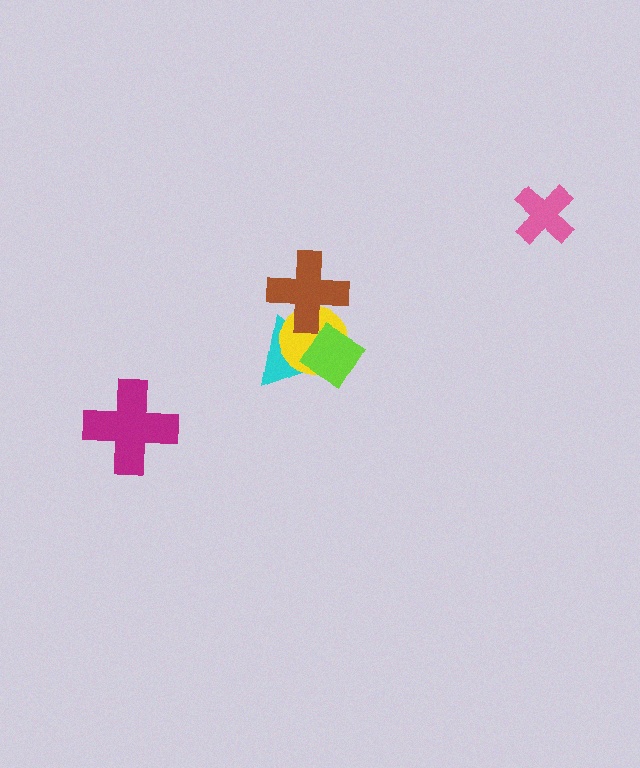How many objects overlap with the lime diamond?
2 objects overlap with the lime diamond.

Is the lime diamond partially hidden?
No, no other shape covers it.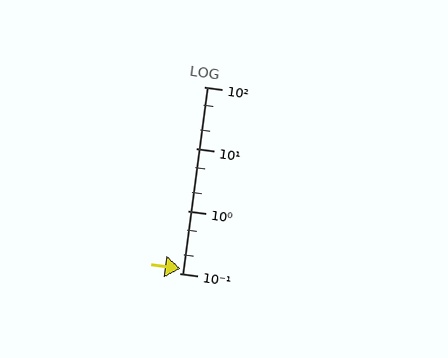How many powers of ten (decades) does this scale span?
The scale spans 3 decades, from 0.1 to 100.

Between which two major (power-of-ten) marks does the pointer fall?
The pointer is between 0.1 and 1.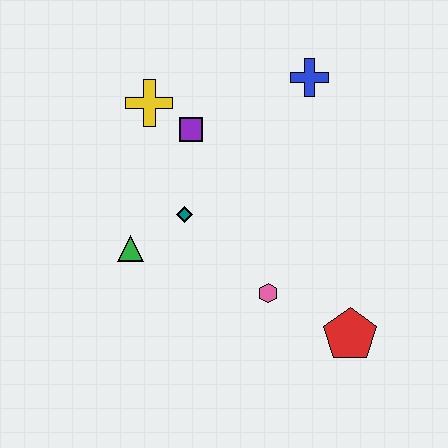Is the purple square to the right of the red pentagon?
No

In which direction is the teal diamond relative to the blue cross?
The teal diamond is below the blue cross.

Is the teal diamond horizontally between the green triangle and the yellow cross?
No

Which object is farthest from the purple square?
The red pentagon is farthest from the purple square.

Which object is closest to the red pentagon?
The pink hexagon is closest to the red pentagon.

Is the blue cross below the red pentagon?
No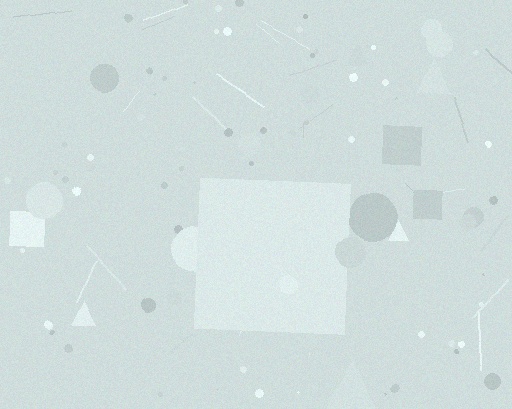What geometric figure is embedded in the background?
A square is embedded in the background.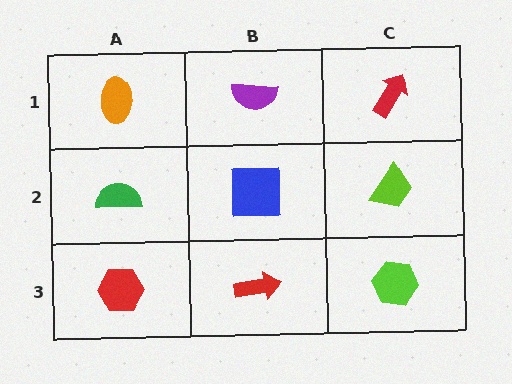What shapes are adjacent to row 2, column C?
A red arrow (row 1, column C), a lime hexagon (row 3, column C), a blue square (row 2, column B).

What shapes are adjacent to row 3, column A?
A green semicircle (row 2, column A), a red arrow (row 3, column B).